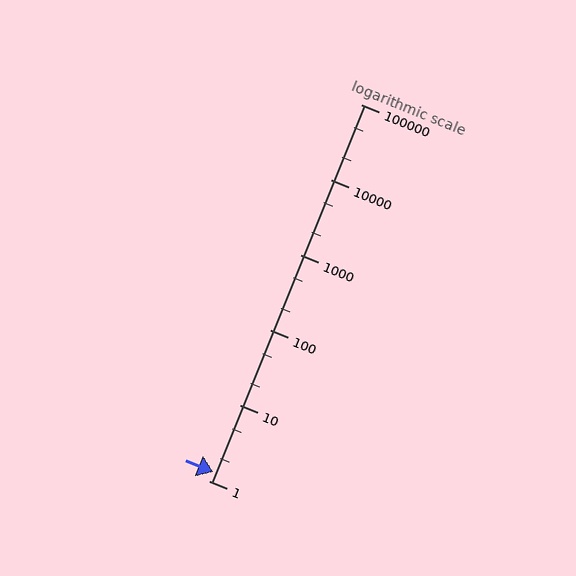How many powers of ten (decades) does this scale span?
The scale spans 5 decades, from 1 to 100000.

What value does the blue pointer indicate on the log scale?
The pointer indicates approximately 1.3.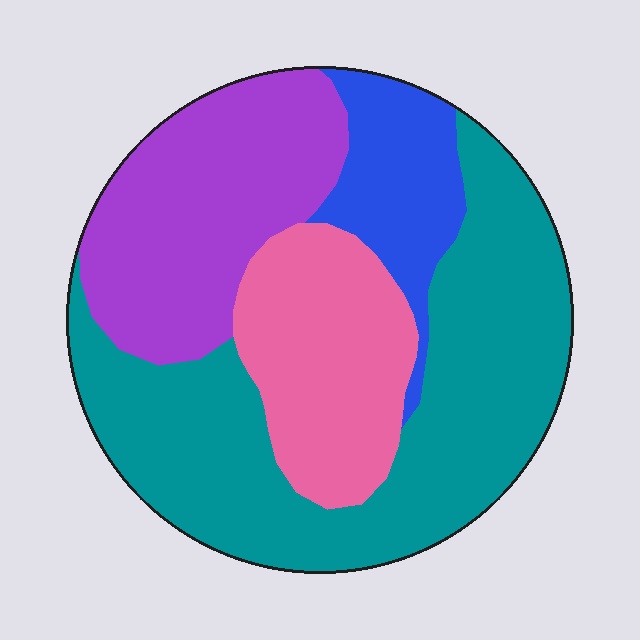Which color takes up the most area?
Teal, at roughly 45%.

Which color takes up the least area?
Blue, at roughly 10%.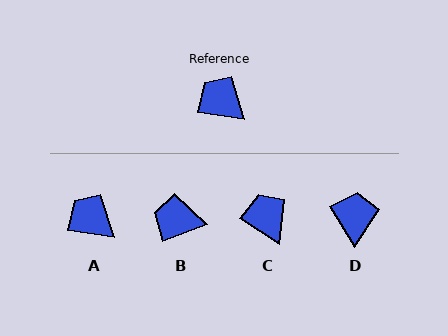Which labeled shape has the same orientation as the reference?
A.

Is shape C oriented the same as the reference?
No, it is off by about 24 degrees.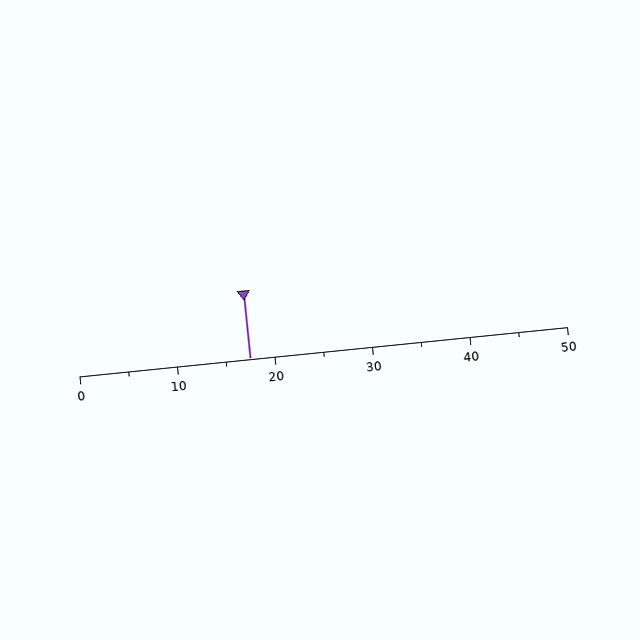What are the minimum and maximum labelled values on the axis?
The axis runs from 0 to 50.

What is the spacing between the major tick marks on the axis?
The major ticks are spaced 10 apart.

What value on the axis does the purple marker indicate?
The marker indicates approximately 17.5.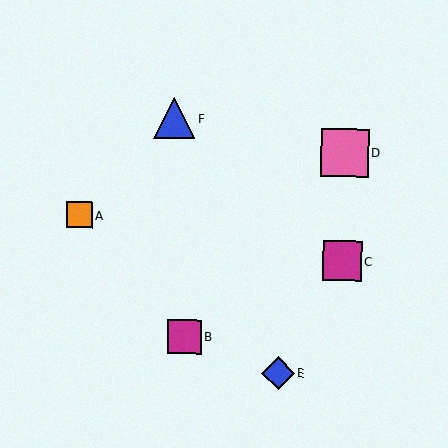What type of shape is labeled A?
Shape A is an orange square.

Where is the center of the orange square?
The center of the orange square is at (80, 215).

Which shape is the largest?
The pink square (labeled D) is the largest.